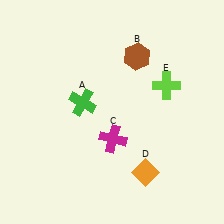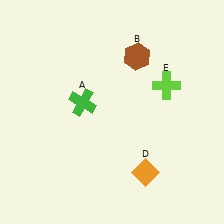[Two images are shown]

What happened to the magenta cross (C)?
The magenta cross (C) was removed in Image 2. It was in the bottom-right area of Image 1.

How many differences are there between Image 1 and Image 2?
There is 1 difference between the two images.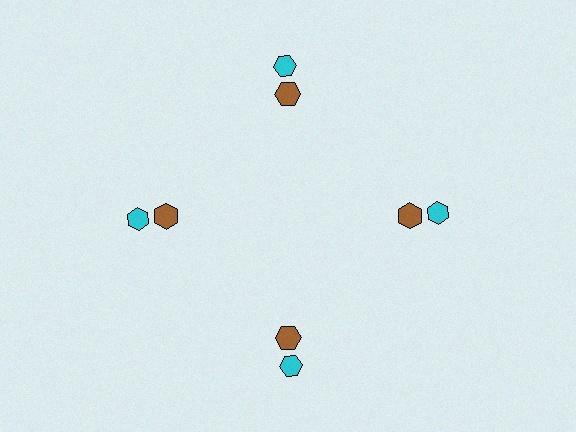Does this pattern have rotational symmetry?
Yes, this pattern has 4-fold rotational symmetry. It looks the same after rotating 90 degrees around the center.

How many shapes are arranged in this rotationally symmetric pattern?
There are 8 shapes, arranged in 4 groups of 2.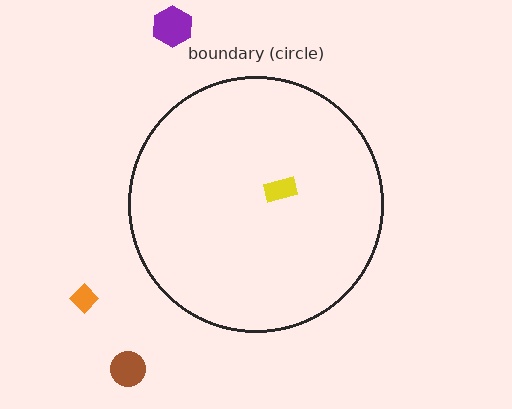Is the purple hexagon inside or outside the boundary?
Outside.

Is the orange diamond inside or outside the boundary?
Outside.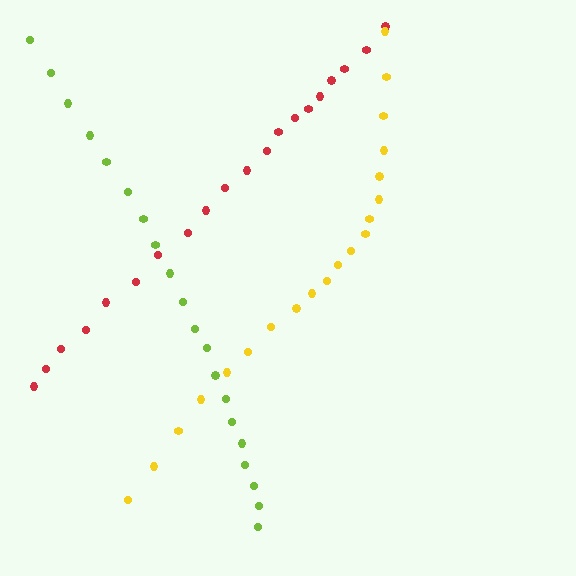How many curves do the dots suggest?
There are 3 distinct paths.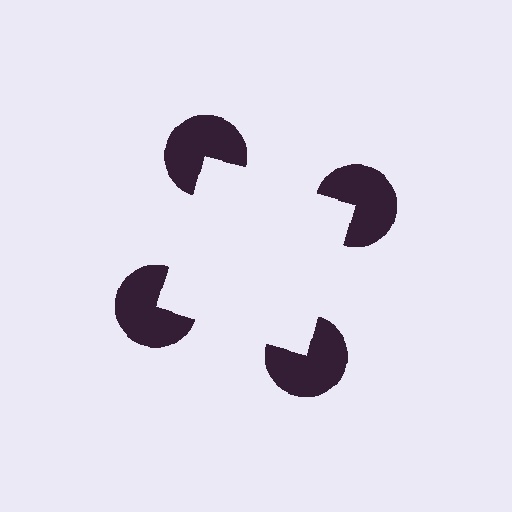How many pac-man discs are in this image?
There are 4 — one at each vertex of the illusory square.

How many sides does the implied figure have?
4 sides.